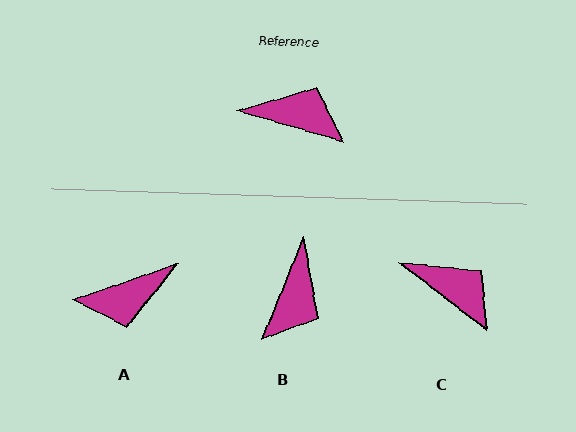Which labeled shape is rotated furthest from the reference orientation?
A, about 144 degrees away.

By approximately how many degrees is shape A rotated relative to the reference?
Approximately 144 degrees clockwise.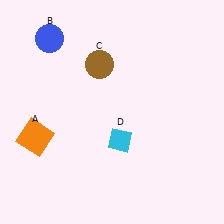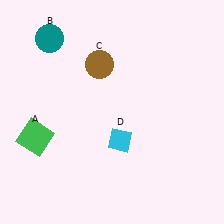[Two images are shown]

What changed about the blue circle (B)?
In Image 1, B is blue. In Image 2, it changed to teal.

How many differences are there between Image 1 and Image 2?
There are 2 differences between the two images.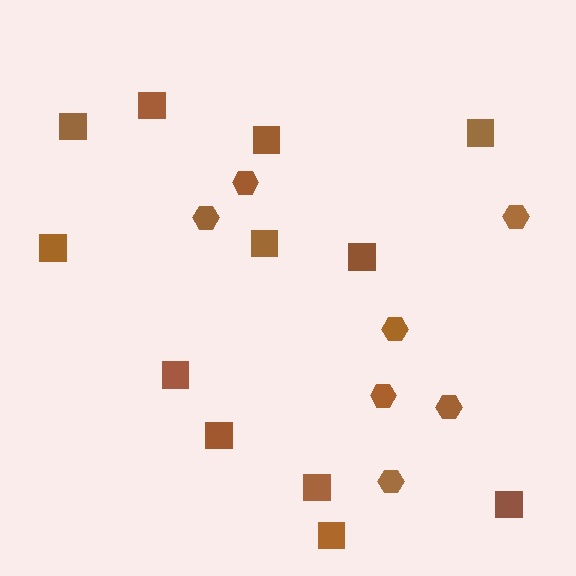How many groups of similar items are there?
There are 2 groups: one group of hexagons (7) and one group of squares (12).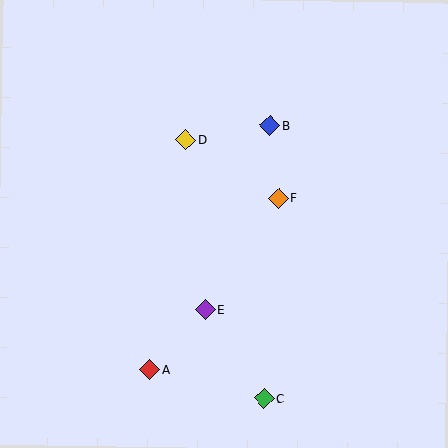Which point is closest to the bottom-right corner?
Point C is closest to the bottom-right corner.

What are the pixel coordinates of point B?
Point B is at (270, 125).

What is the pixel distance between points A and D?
The distance between A and D is 233 pixels.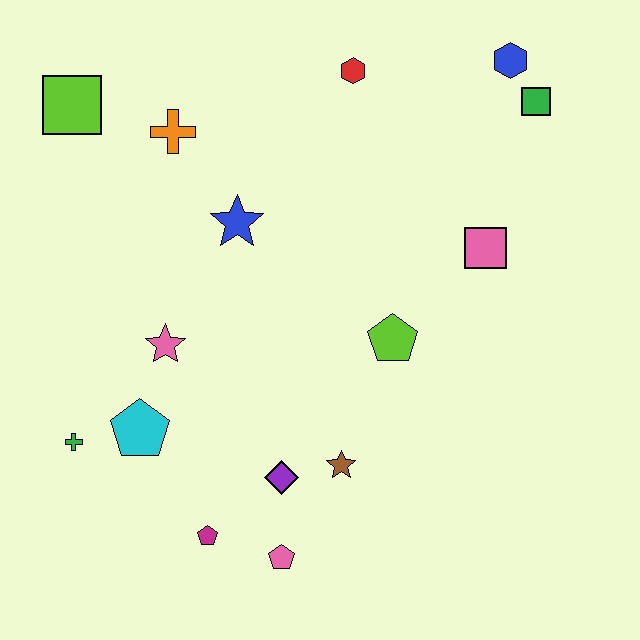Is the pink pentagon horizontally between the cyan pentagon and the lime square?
No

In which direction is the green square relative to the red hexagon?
The green square is to the right of the red hexagon.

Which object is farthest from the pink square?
The green cross is farthest from the pink square.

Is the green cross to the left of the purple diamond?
Yes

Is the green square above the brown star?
Yes